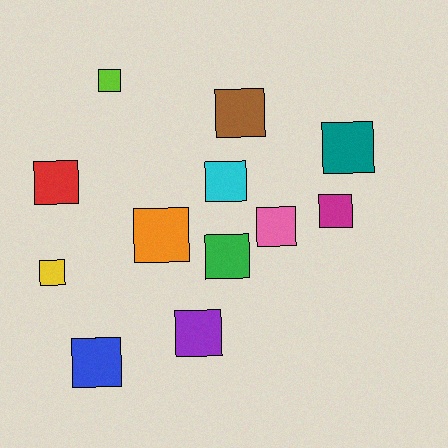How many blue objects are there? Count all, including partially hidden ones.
There is 1 blue object.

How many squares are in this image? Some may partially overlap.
There are 12 squares.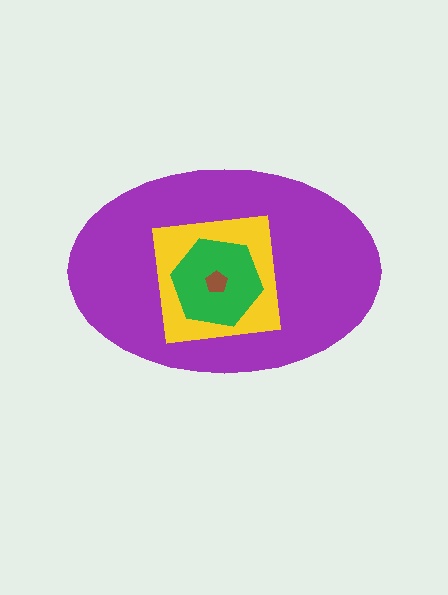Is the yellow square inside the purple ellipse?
Yes.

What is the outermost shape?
The purple ellipse.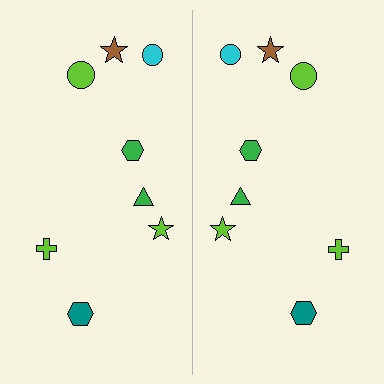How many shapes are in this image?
There are 16 shapes in this image.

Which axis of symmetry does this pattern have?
The pattern has a vertical axis of symmetry running through the center of the image.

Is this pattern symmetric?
Yes, this pattern has bilateral (reflection) symmetry.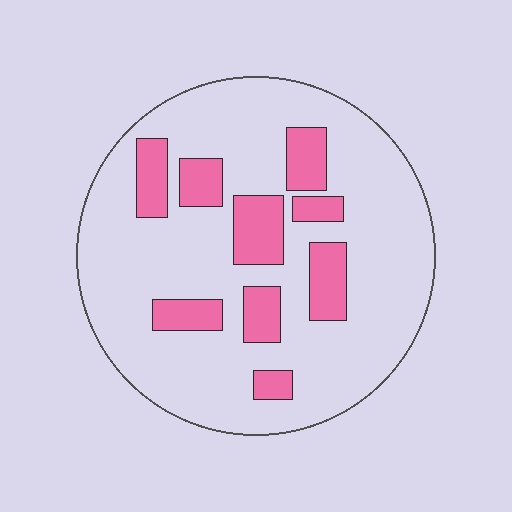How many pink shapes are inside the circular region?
9.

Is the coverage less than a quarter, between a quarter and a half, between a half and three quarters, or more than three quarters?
Less than a quarter.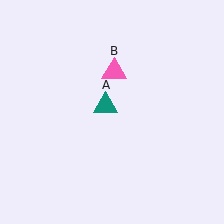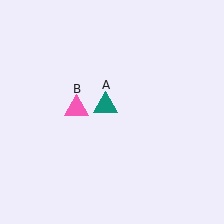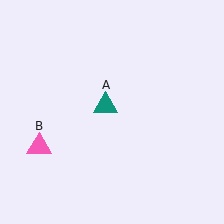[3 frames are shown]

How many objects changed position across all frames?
1 object changed position: pink triangle (object B).